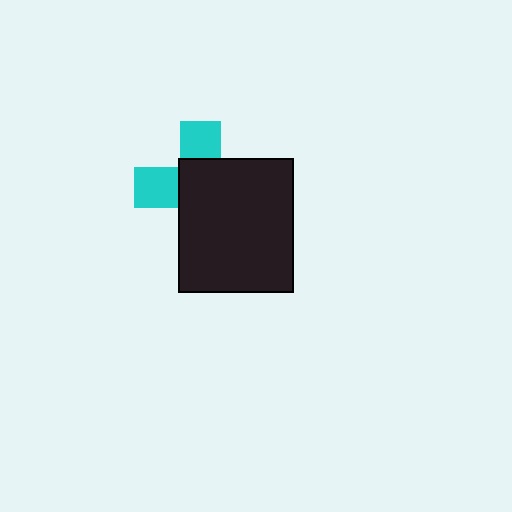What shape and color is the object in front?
The object in front is a black rectangle.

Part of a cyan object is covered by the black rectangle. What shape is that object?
It is a cross.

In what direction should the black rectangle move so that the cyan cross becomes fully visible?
The black rectangle should move toward the lower-right. That is the shortest direction to clear the overlap and leave the cyan cross fully visible.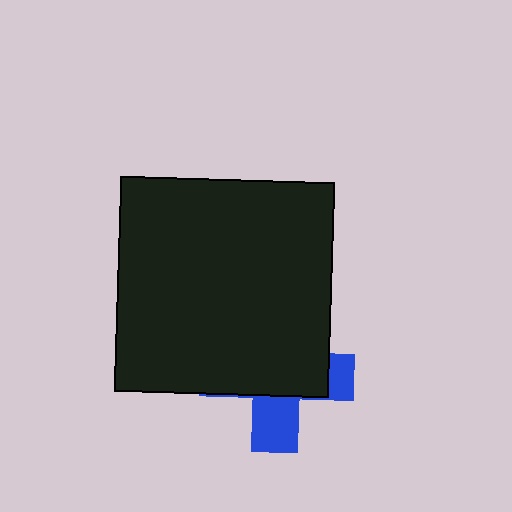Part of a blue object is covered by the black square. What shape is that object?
It is a cross.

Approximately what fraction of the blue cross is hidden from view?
Roughly 68% of the blue cross is hidden behind the black square.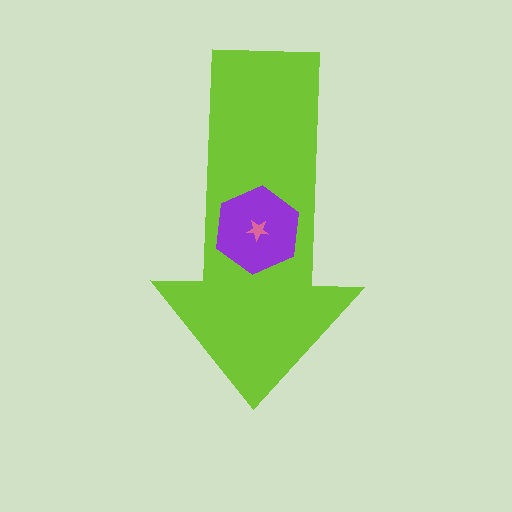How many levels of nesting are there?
3.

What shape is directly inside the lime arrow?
The purple hexagon.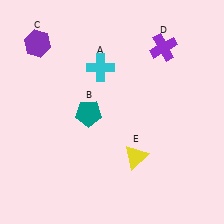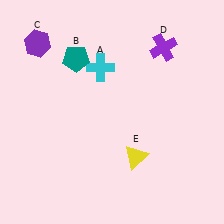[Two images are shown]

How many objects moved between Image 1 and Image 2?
1 object moved between the two images.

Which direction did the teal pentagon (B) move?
The teal pentagon (B) moved up.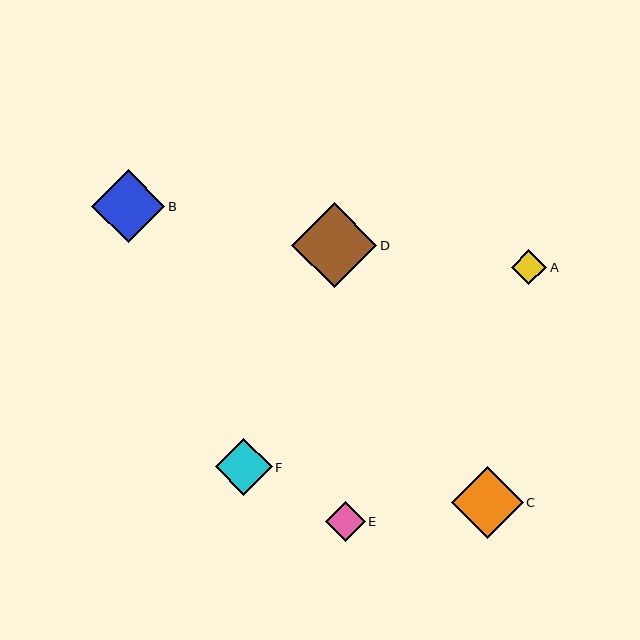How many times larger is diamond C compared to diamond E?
Diamond C is approximately 1.8 times the size of diamond E.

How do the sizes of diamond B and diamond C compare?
Diamond B and diamond C are approximately the same size.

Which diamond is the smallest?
Diamond A is the smallest with a size of approximately 35 pixels.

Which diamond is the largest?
Diamond D is the largest with a size of approximately 85 pixels.